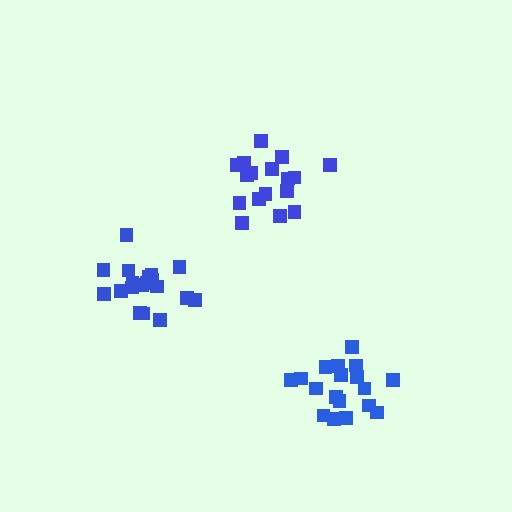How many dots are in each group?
Group 1: 18 dots, Group 2: 17 dots, Group 3: 20 dots (55 total).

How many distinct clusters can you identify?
There are 3 distinct clusters.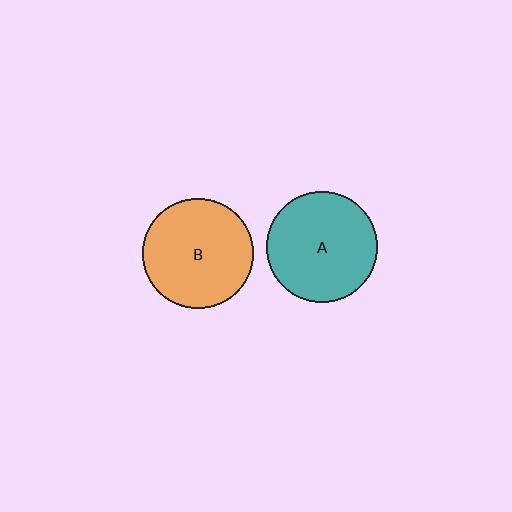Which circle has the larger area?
Circle B (orange).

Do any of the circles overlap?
No, none of the circles overlap.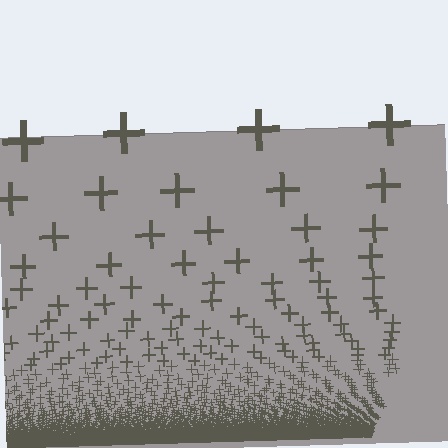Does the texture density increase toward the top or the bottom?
Density increases toward the bottom.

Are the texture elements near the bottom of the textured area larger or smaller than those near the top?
Smaller. The gradient is inverted — elements near the bottom are smaller and denser.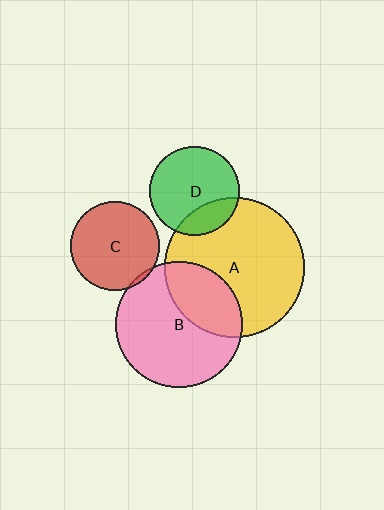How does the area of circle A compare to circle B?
Approximately 1.2 times.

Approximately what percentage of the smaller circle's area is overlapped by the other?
Approximately 20%.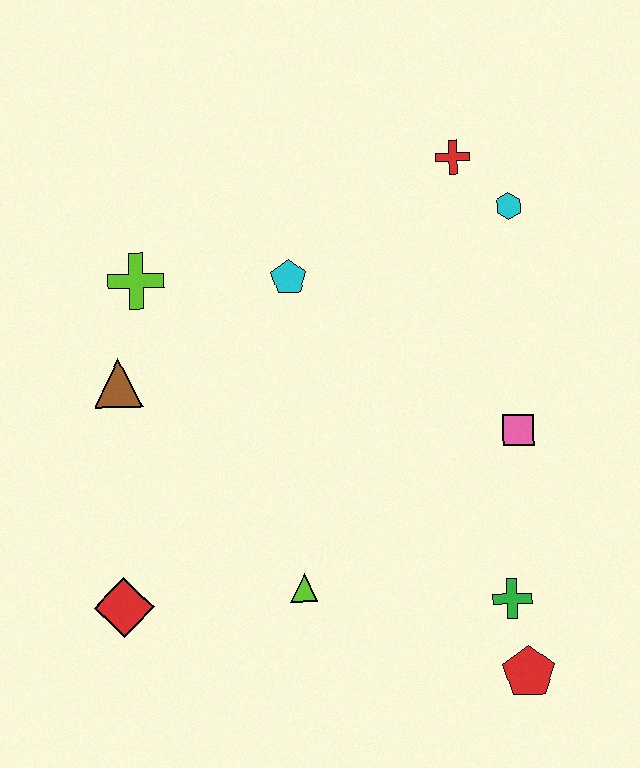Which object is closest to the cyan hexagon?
The red cross is closest to the cyan hexagon.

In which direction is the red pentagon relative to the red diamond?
The red pentagon is to the right of the red diamond.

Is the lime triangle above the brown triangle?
No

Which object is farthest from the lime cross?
The red pentagon is farthest from the lime cross.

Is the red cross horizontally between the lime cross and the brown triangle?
No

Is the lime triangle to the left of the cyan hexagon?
Yes